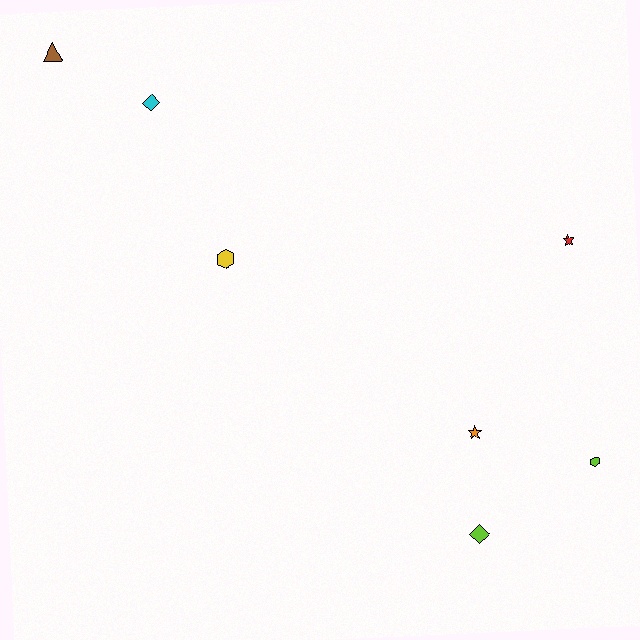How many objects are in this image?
There are 7 objects.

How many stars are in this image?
There are 2 stars.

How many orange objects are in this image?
There is 1 orange object.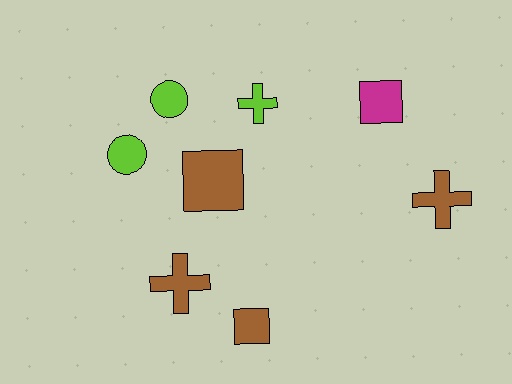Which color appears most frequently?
Brown, with 4 objects.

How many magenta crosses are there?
There are no magenta crosses.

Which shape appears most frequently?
Square, with 3 objects.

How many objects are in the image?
There are 8 objects.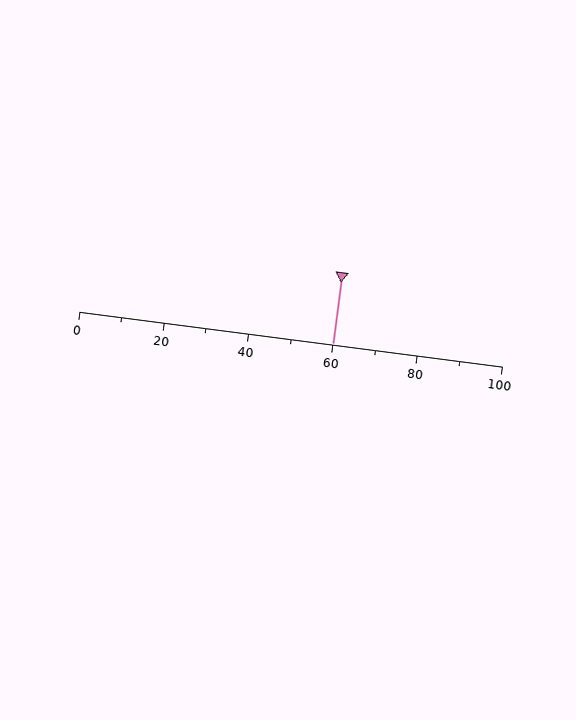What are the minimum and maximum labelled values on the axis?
The axis runs from 0 to 100.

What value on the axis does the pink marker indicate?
The marker indicates approximately 60.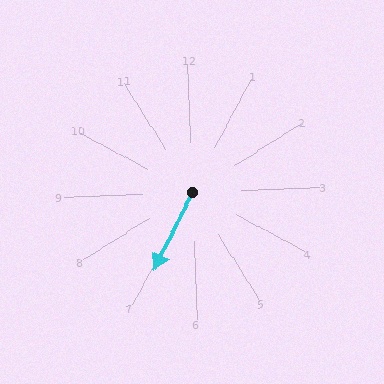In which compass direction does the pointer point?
Southwest.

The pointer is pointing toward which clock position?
Roughly 7 o'clock.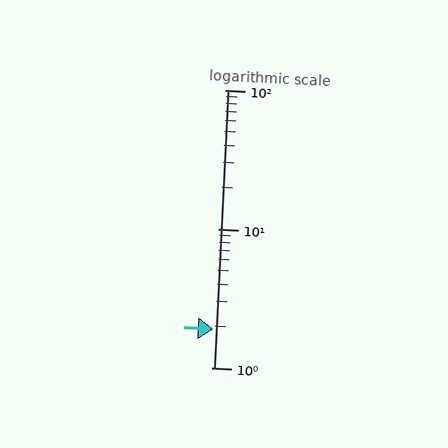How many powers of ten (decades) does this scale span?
The scale spans 2 decades, from 1 to 100.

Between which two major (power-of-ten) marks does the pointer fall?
The pointer is between 1 and 10.